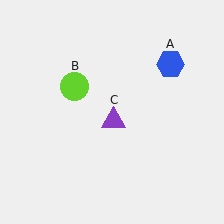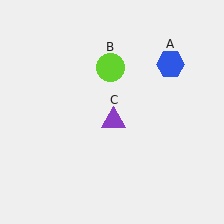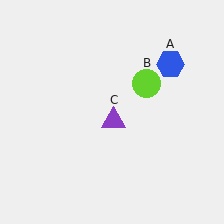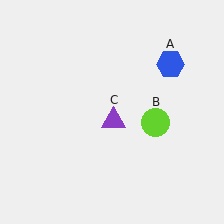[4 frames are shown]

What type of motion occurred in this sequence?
The lime circle (object B) rotated clockwise around the center of the scene.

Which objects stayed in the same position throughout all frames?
Blue hexagon (object A) and purple triangle (object C) remained stationary.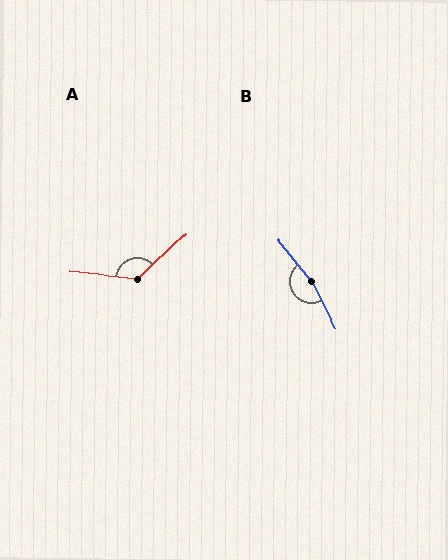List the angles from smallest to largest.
A (131°), B (168°).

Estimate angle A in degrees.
Approximately 131 degrees.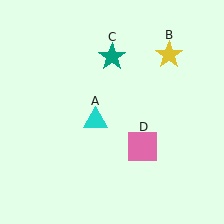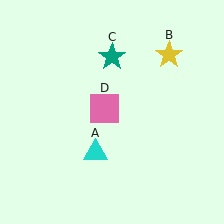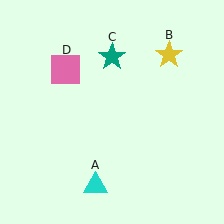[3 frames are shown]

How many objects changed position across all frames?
2 objects changed position: cyan triangle (object A), pink square (object D).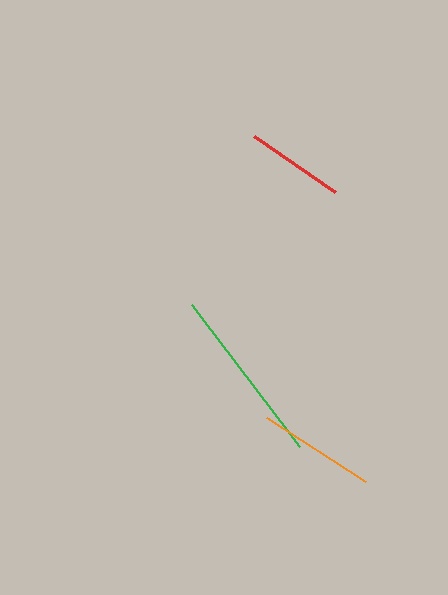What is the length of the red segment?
The red segment is approximately 98 pixels long.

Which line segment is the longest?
The green line is the longest at approximately 178 pixels.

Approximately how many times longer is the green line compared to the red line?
The green line is approximately 1.8 times the length of the red line.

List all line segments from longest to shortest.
From longest to shortest: green, orange, red.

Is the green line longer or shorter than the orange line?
The green line is longer than the orange line.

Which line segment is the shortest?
The red line is the shortest at approximately 98 pixels.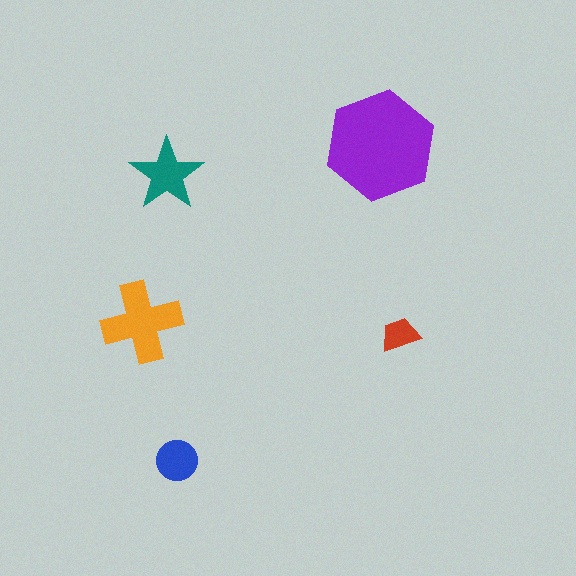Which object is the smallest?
The red trapezoid.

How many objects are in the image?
There are 5 objects in the image.